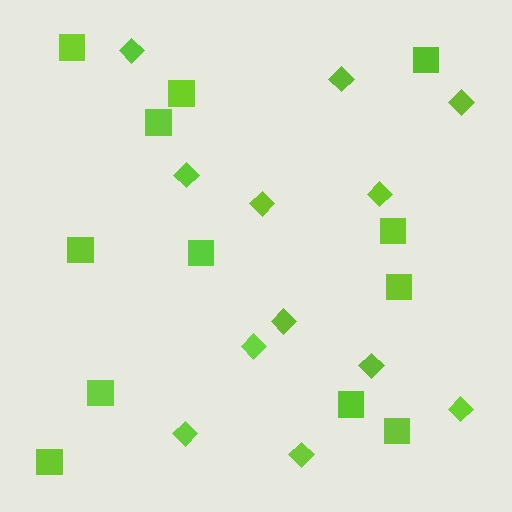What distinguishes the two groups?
There are 2 groups: one group of squares (12) and one group of diamonds (12).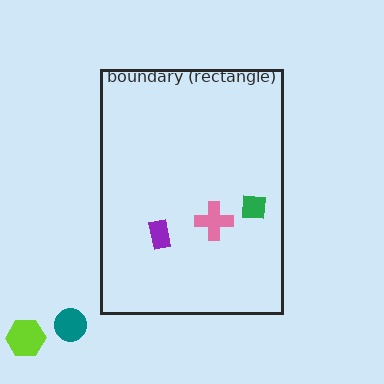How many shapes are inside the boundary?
3 inside, 2 outside.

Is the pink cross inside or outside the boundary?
Inside.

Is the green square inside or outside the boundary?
Inside.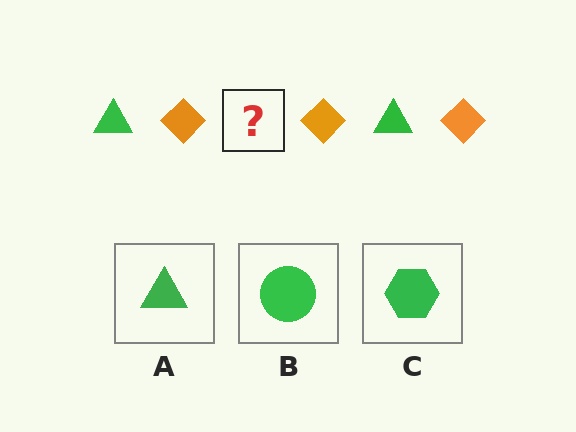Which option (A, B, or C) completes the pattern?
A.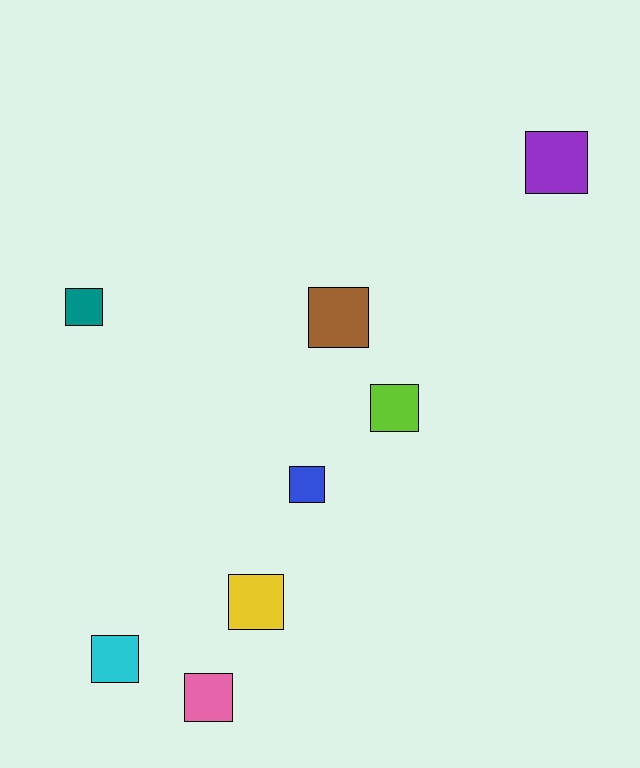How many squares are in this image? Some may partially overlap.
There are 8 squares.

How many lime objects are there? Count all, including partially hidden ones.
There is 1 lime object.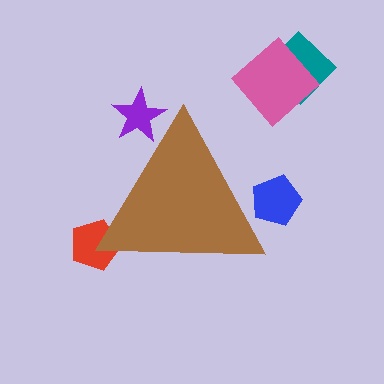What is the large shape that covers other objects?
A brown triangle.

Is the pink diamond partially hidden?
No, the pink diamond is fully visible.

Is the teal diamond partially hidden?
No, the teal diamond is fully visible.